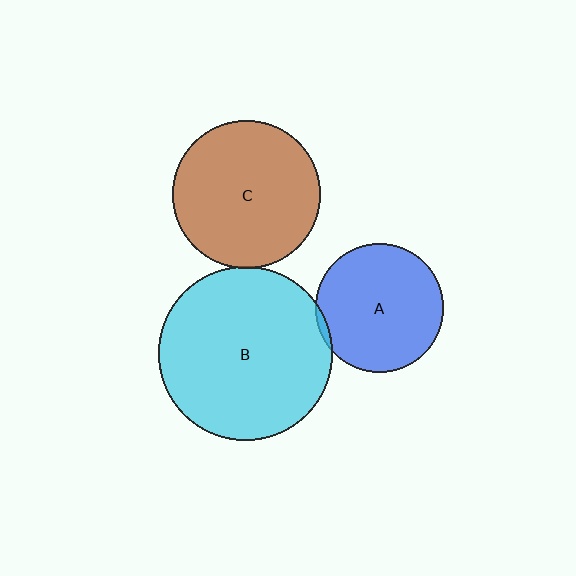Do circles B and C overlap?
Yes.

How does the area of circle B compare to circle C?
Approximately 1.4 times.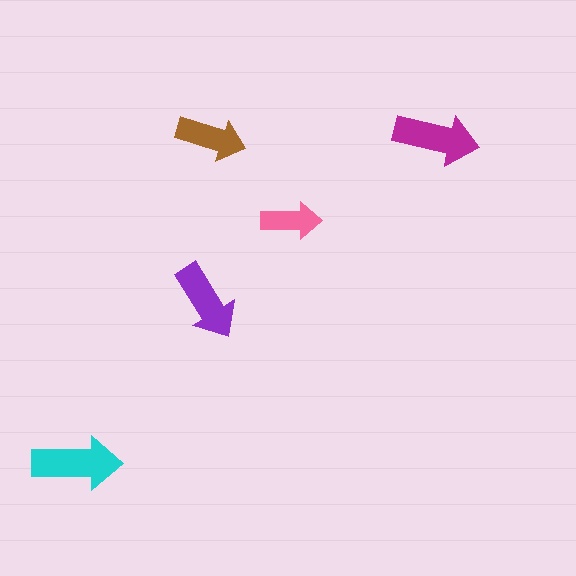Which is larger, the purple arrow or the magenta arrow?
The magenta one.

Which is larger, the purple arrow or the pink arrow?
The purple one.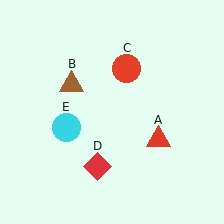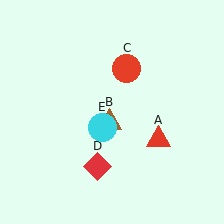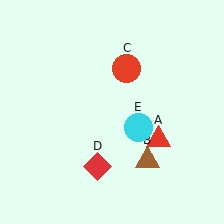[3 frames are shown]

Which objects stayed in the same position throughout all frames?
Red triangle (object A) and red circle (object C) and red diamond (object D) remained stationary.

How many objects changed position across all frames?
2 objects changed position: brown triangle (object B), cyan circle (object E).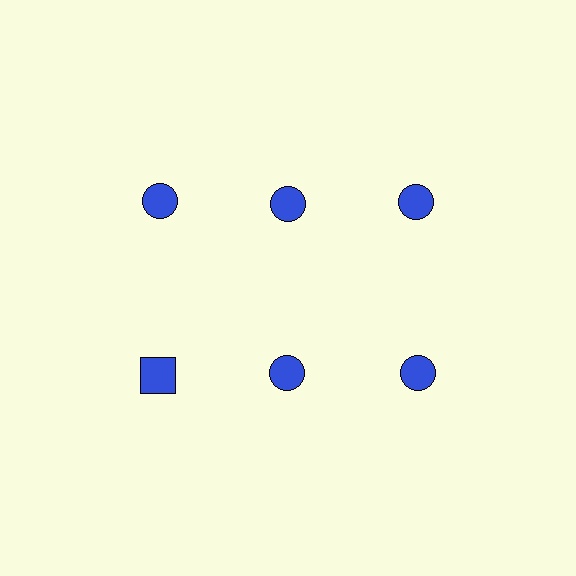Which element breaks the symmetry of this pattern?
The blue square in the second row, leftmost column breaks the symmetry. All other shapes are blue circles.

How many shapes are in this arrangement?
There are 6 shapes arranged in a grid pattern.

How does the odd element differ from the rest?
It has a different shape: square instead of circle.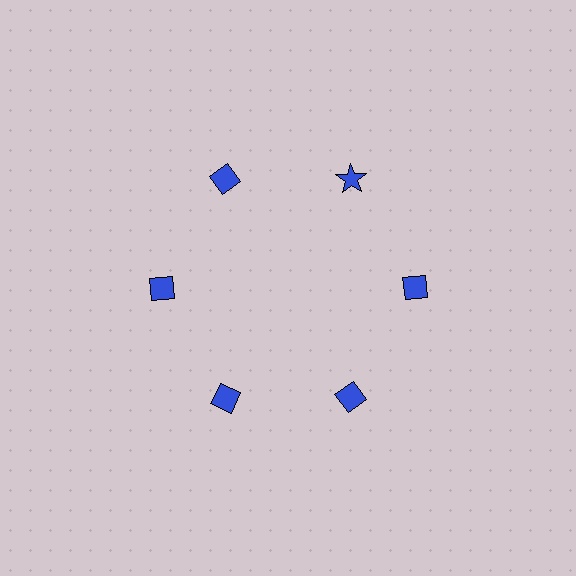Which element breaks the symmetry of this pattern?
The blue star at roughly the 1 o'clock position breaks the symmetry. All other shapes are blue diamonds.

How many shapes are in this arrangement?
There are 6 shapes arranged in a ring pattern.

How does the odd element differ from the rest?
It has a different shape: star instead of diamond.